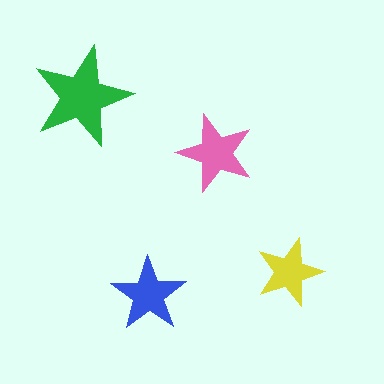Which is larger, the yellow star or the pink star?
The pink one.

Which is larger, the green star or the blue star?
The green one.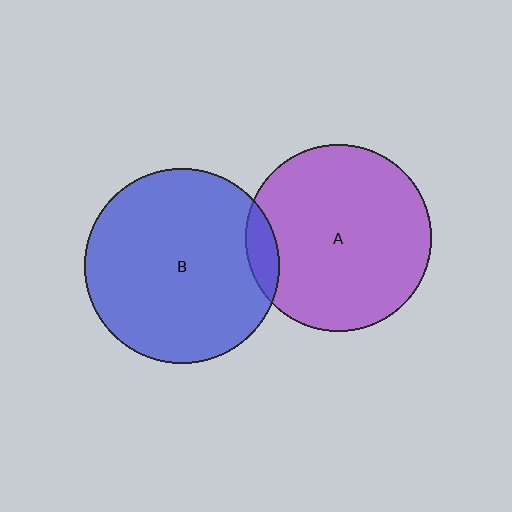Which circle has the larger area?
Circle B (blue).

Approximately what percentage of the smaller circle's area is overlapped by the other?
Approximately 10%.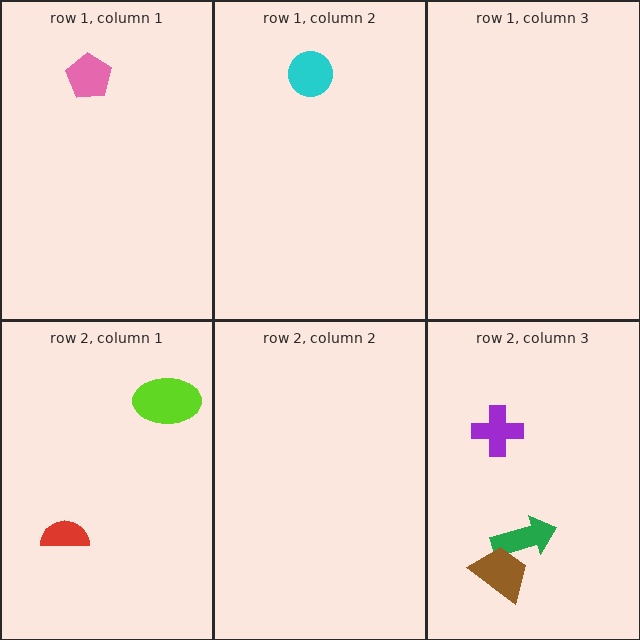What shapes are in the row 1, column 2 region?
The cyan circle.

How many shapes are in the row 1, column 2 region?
1.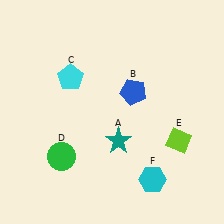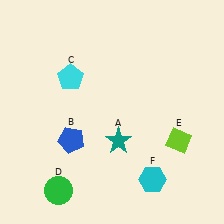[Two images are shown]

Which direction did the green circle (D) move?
The green circle (D) moved down.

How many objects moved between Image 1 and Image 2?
2 objects moved between the two images.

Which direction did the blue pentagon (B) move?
The blue pentagon (B) moved left.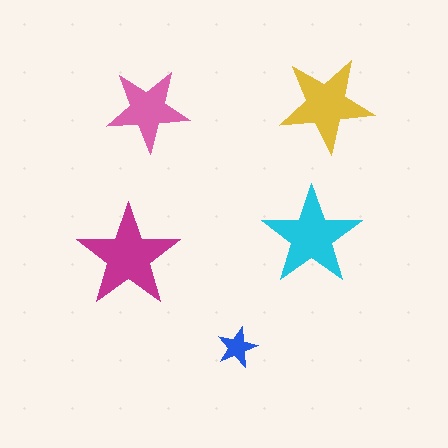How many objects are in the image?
There are 5 objects in the image.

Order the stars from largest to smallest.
the magenta one, the cyan one, the yellow one, the pink one, the blue one.